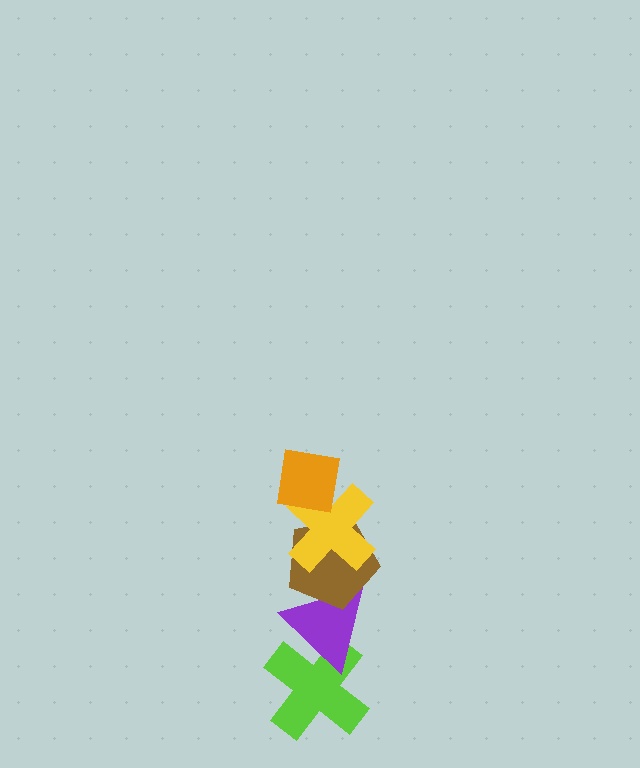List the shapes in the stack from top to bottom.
From top to bottom: the orange square, the yellow cross, the brown pentagon, the purple triangle, the lime cross.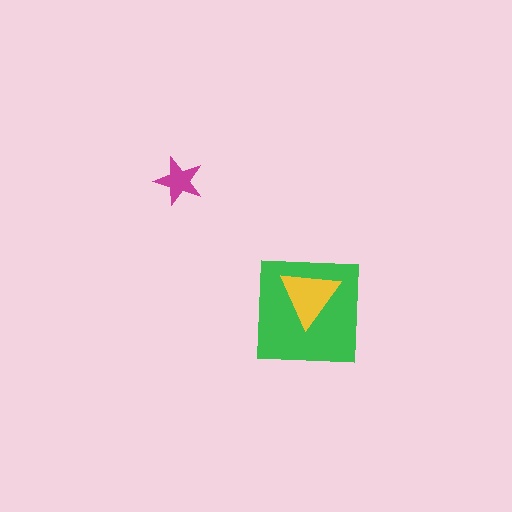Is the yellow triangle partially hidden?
No, no other shape covers it.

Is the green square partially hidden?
Yes, it is partially covered by another shape.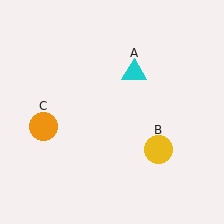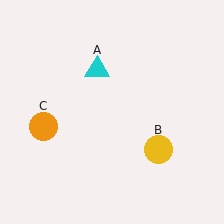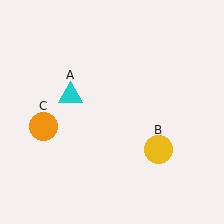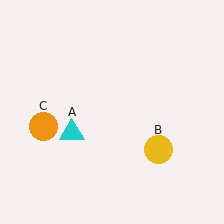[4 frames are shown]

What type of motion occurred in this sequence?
The cyan triangle (object A) rotated counterclockwise around the center of the scene.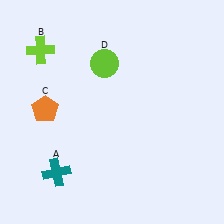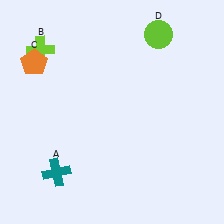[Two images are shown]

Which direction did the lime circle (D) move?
The lime circle (D) moved right.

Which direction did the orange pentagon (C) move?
The orange pentagon (C) moved up.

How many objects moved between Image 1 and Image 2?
2 objects moved between the two images.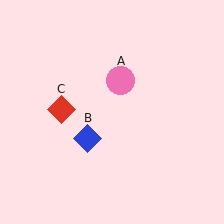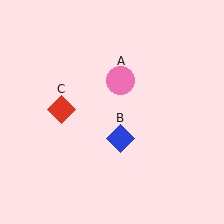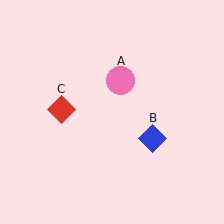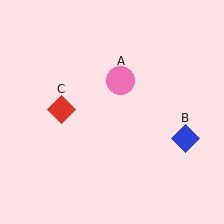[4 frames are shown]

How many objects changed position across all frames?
1 object changed position: blue diamond (object B).